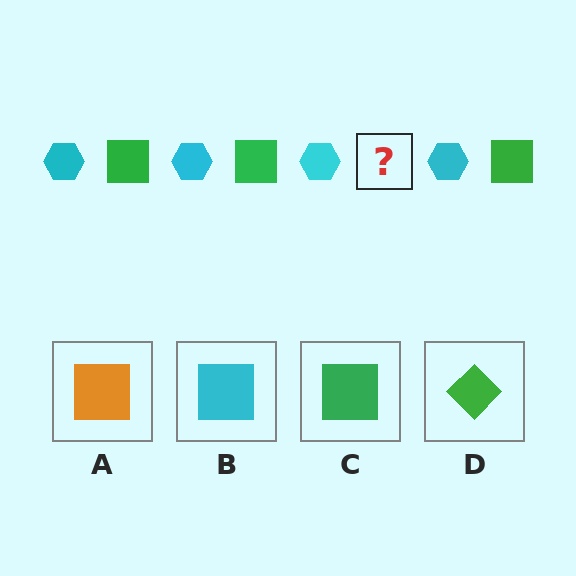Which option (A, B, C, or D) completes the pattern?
C.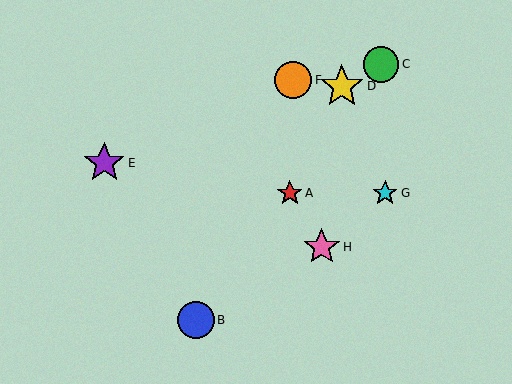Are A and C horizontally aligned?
No, A is at y≈193 and C is at y≈64.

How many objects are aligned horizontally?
2 objects (A, G) are aligned horizontally.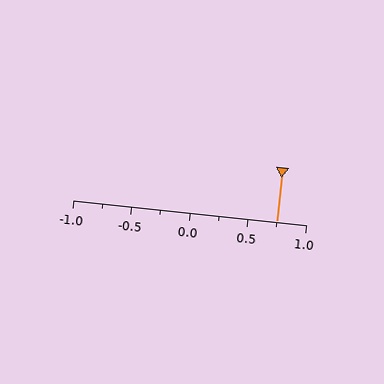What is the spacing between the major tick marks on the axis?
The major ticks are spaced 0.5 apart.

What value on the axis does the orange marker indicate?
The marker indicates approximately 0.75.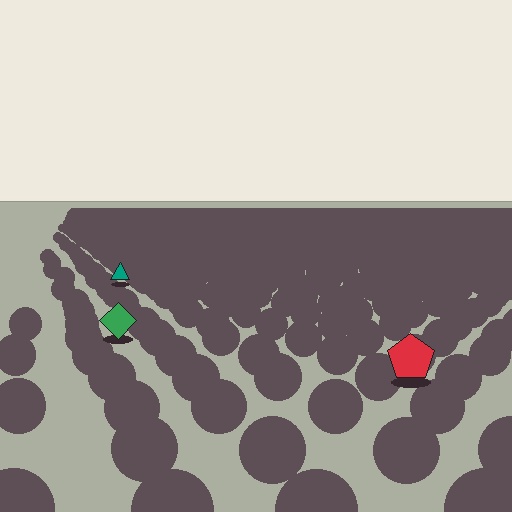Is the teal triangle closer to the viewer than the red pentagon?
No. The red pentagon is closer — you can tell from the texture gradient: the ground texture is coarser near it.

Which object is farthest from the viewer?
The teal triangle is farthest from the viewer. It appears smaller and the ground texture around it is denser.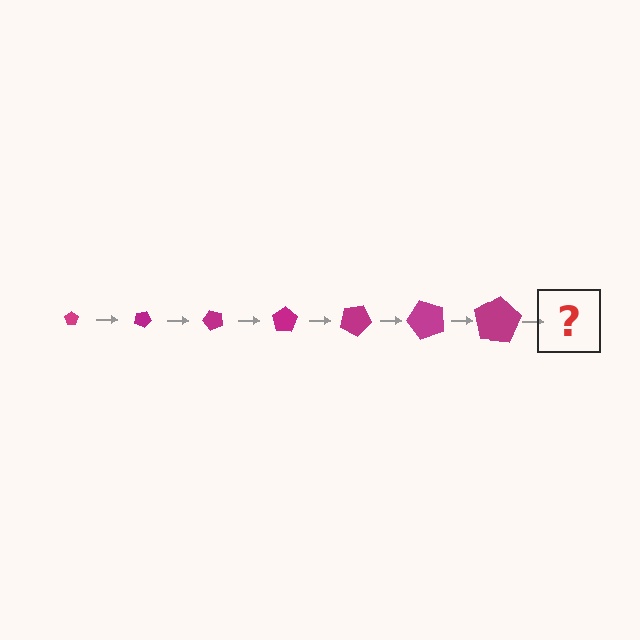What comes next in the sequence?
The next element should be a pentagon, larger than the previous one and rotated 175 degrees from the start.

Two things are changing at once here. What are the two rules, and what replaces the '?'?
The two rules are that the pentagon grows larger each step and it rotates 25 degrees each step. The '?' should be a pentagon, larger than the previous one and rotated 175 degrees from the start.